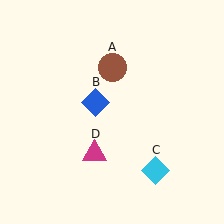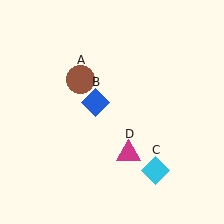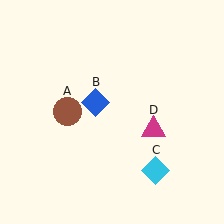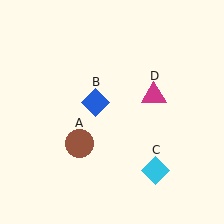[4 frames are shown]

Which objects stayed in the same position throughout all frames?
Blue diamond (object B) and cyan diamond (object C) remained stationary.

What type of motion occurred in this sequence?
The brown circle (object A), magenta triangle (object D) rotated counterclockwise around the center of the scene.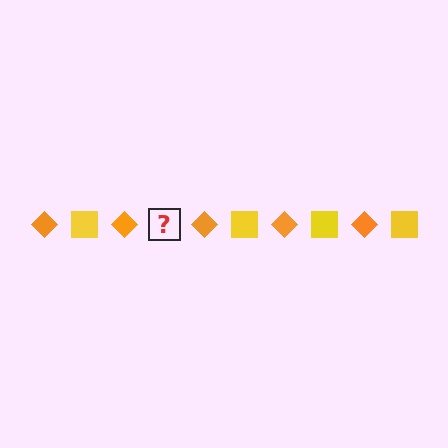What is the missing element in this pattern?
The missing element is a yellow square.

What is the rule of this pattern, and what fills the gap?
The rule is that the pattern alternates between orange diamond and yellow square. The gap should be filled with a yellow square.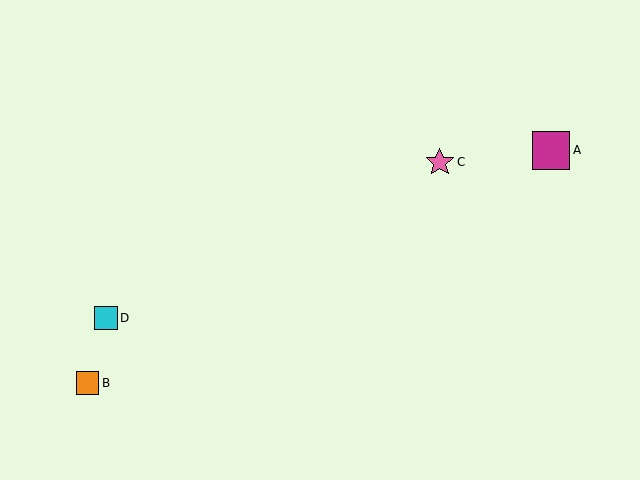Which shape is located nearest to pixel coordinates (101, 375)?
The orange square (labeled B) at (87, 383) is nearest to that location.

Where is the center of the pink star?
The center of the pink star is at (440, 162).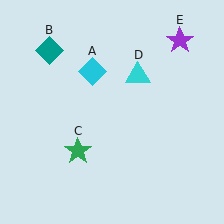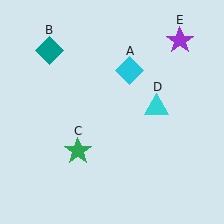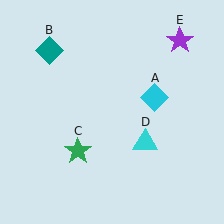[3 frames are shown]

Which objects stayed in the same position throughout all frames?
Teal diamond (object B) and green star (object C) and purple star (object E) remained stationary.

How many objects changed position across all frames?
2 objects changed position: cyan diamond (object A), cyan triangle (object D).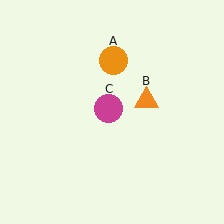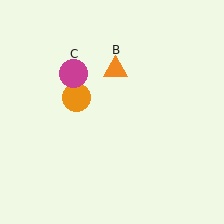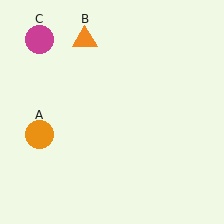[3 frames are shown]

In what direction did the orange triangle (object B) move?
The orange triangle (object B) moved up and to the left.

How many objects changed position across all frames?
3 objects changed position: orange circle (object A), orange triangle (object B), magenta circle (object C).